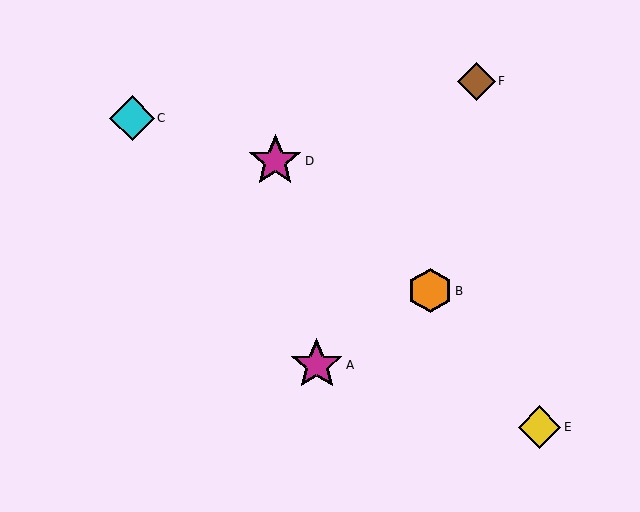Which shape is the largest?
The magenta star (labeled D) is the largest.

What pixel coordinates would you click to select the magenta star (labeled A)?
Click at (317, 365) to select the magenta star A.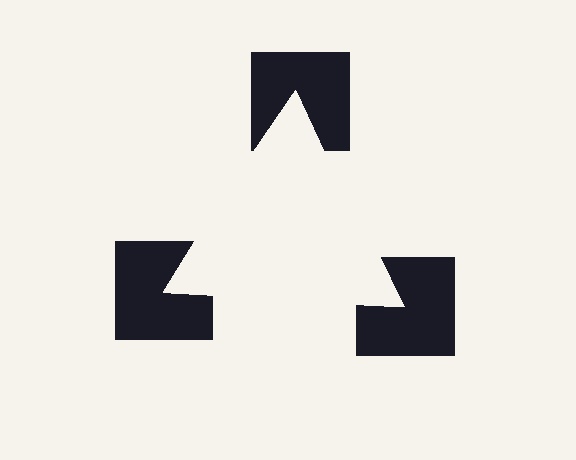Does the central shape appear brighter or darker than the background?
It typically appears slightly brighter than the background, even though no actual brightness change is drawn.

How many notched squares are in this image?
There are 3 — one at each vertex of the illusory triangle.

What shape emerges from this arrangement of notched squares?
An illusory triangle — its edges are inferred from the aligned wedge cuts in the notched squares, not physically drawn.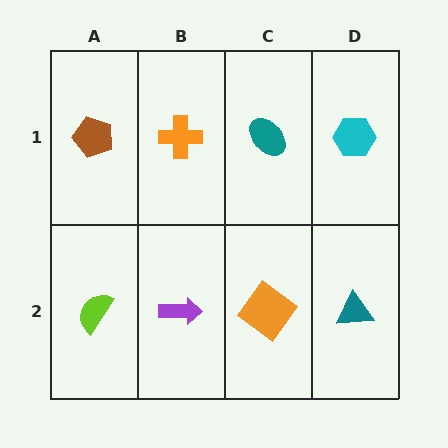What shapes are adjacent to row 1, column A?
A lime semicircle (row 2, column A), an orange cross (row 1, column B).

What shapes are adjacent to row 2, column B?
An orange cross (row 1, column B), a lime semicircle (row 2, column A), an orange diamond (row 2, column C).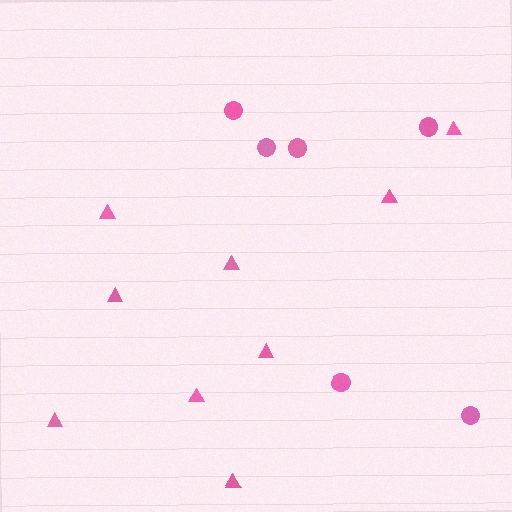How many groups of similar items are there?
There are 2 groups: one group of circles (6) and one group of triangles (9).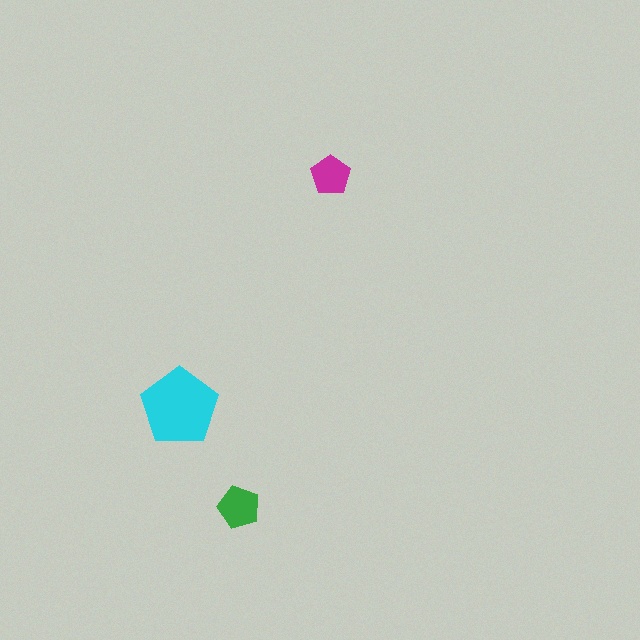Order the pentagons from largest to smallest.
the cyan one, the green one, the magenta one.